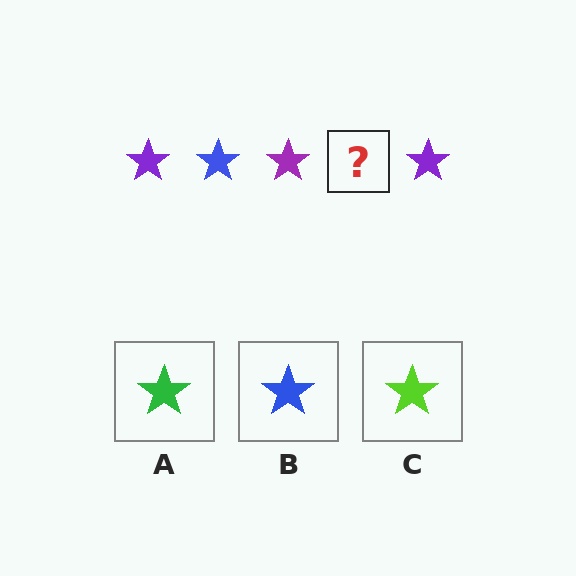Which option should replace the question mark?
Option B.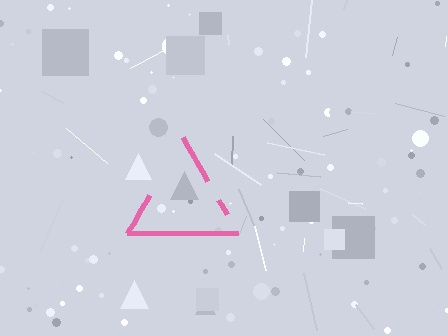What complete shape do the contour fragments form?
The contour fragments form a triangle.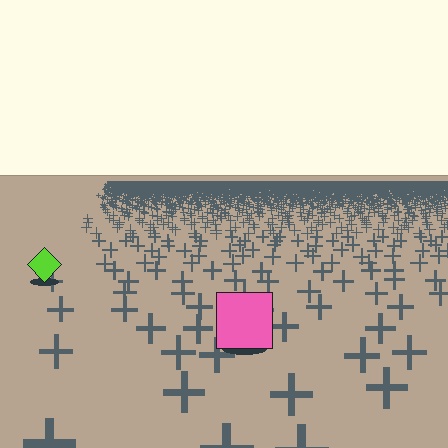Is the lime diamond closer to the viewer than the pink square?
No. The pink square is closer — you can tell from the texture gradient: the ground texture is coarser near it.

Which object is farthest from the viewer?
The lime diamond is farthest from the viewer. It appears smaller and the ground texture around it is denser.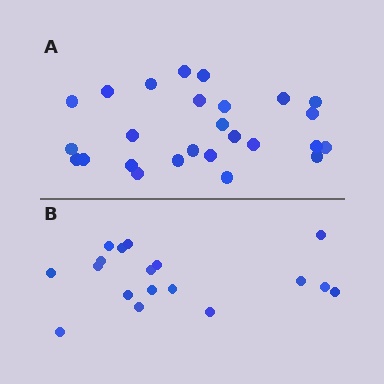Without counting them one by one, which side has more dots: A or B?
Region A (the top region) has more dots.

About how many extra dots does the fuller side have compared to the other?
Region A has roughly 8 or so more dots than region B.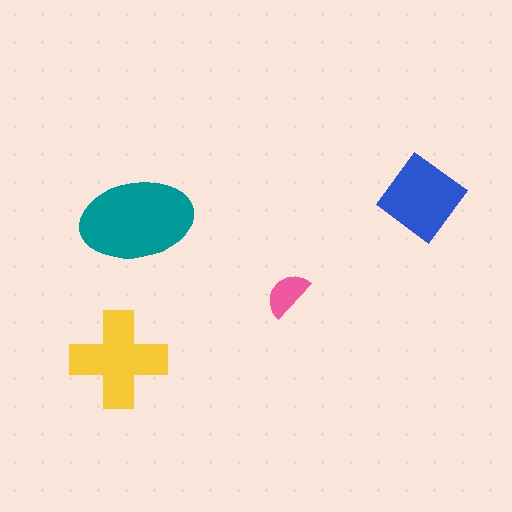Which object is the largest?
The teal ellipse.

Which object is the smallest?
The pink semicircle.